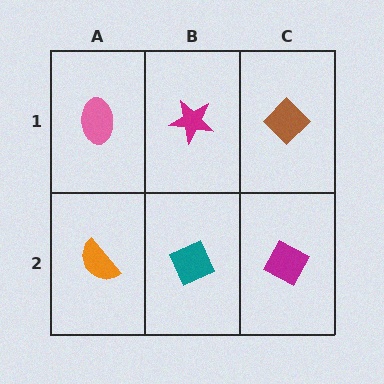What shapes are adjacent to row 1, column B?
A teal diamond (row 2, column B), a pink ellipse (row 1, column A), a brown diamond (row 1, column C).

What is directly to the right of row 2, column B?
A magenta diamond.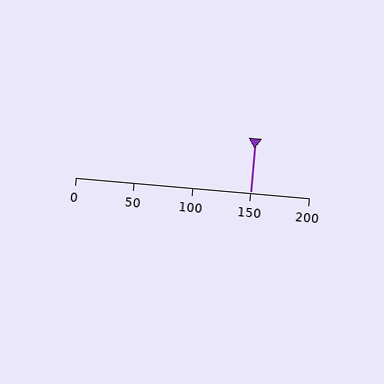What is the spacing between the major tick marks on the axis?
The major ticks are spaced 50 apart.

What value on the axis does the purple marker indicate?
The marker indicates approximately 150.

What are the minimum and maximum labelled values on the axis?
The axis runs from 0 to 200.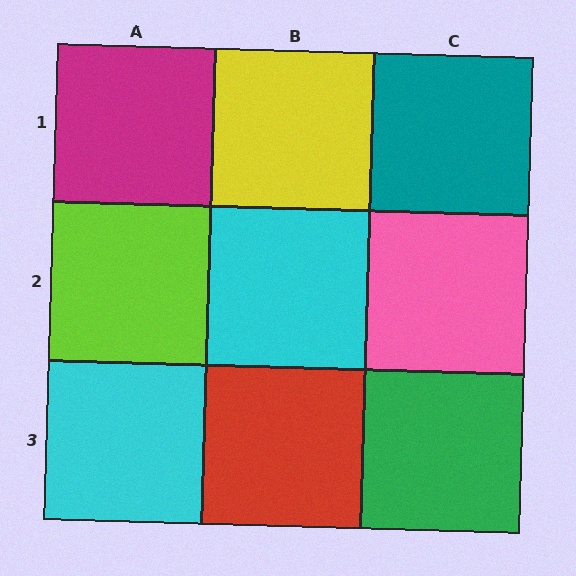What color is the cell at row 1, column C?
Teal.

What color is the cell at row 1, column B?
Yellow.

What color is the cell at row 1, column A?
Magenta.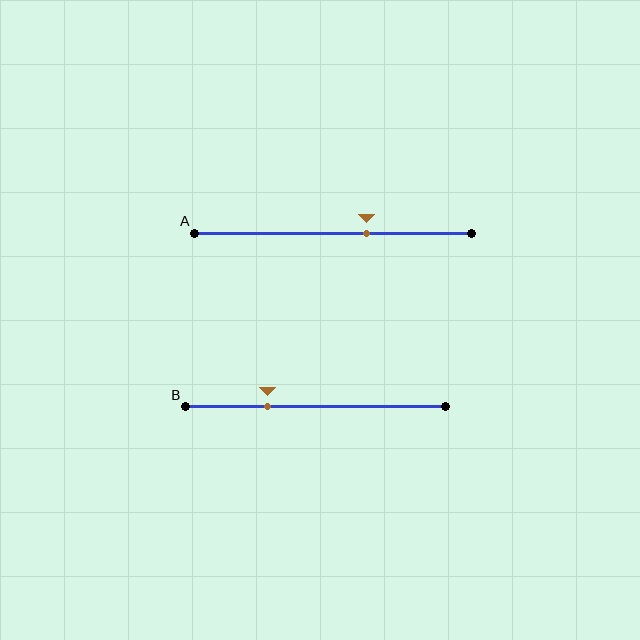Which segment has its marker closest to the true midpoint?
Segment A has its marker closest to the true midpoint.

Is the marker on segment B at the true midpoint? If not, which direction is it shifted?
No, the marker on segment B is shifted to the left by about 19% of the segment length.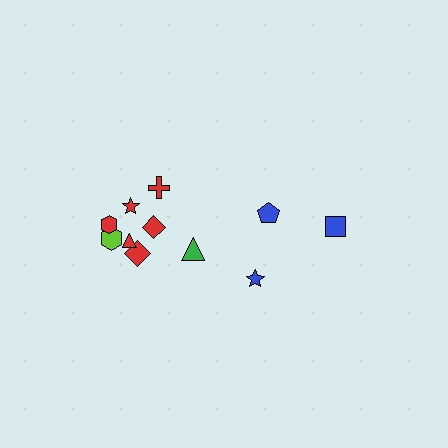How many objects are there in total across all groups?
There are 11 objects.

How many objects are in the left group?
There are 7 objects.